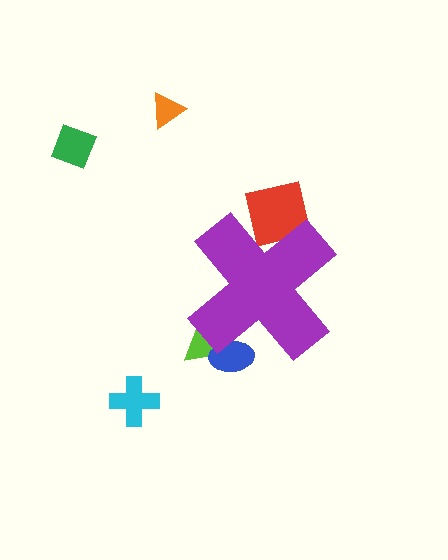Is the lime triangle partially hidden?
Yes, the lime triangle is partially hidden behind the purple cross.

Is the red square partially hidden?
Yes, the red square is partially hidden behind the purple cross.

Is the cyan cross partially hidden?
No, the cyan cross is fully visible.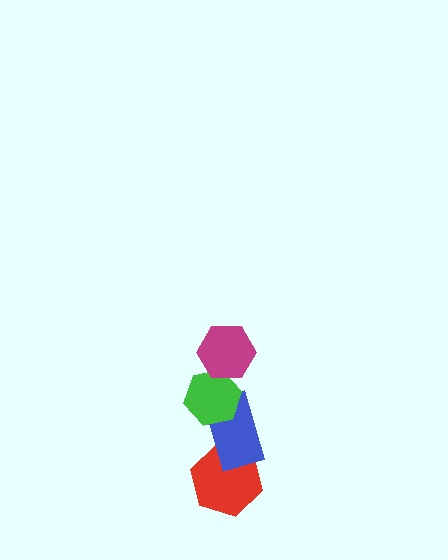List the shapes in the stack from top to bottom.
From top to bottom: the magenta hexagon, the green hexagon, the blue rectangle, the red hexagon.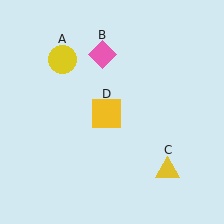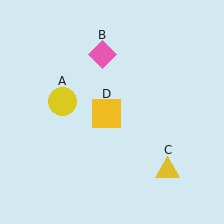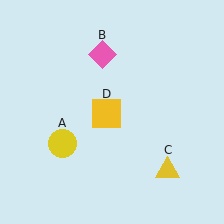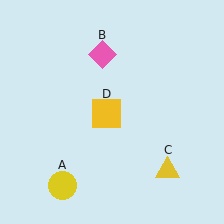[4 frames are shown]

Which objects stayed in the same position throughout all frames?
Pink diamond (object B) and yellow triangle (object C) and yellow square (object D) remained stationary.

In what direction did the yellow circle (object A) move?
The yellow circle (object A) moved down.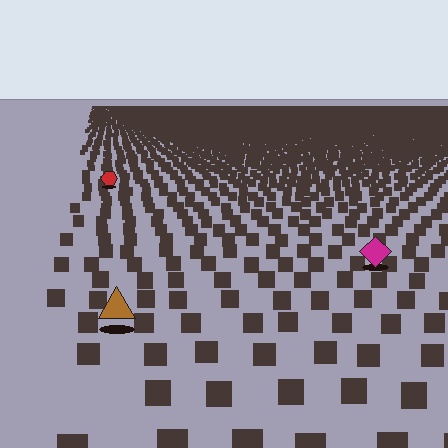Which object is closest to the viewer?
The brown triangle is closest. The texture marks near it are larger and more spread out.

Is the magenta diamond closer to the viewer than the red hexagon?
Yes. The magenta diamond is closer — you can tell from the texture gradient: the ground texture is coarser near it.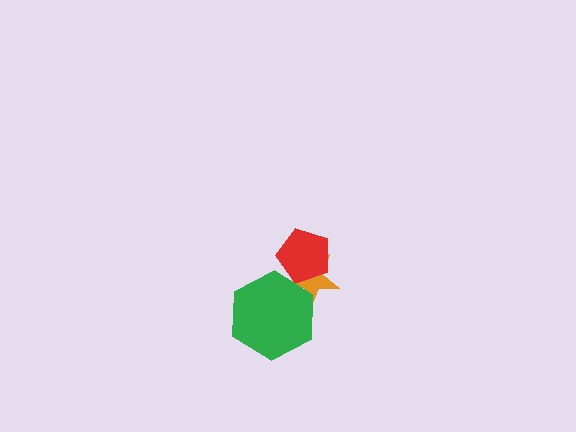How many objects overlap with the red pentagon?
1 object overlaps with the red pentagon.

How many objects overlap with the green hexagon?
1 object overlaps with the green hexagon.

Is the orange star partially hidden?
Yes, it is partially covered by another shape.